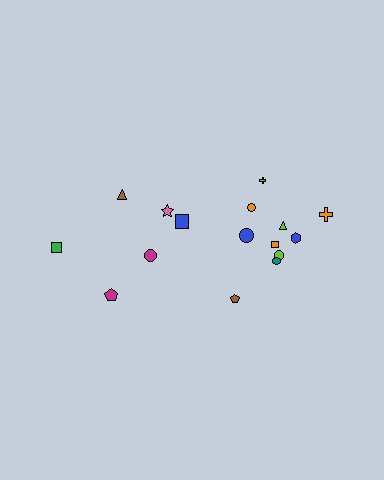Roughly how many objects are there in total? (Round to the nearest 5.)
Roughly 15 objects in total.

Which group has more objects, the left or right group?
The right group.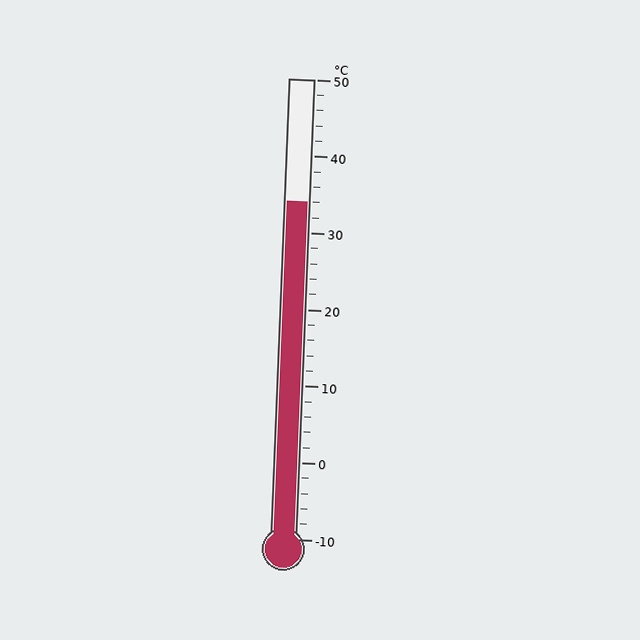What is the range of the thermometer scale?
The thermometer scale ranges from -10°C to 50°C.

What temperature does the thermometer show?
The thermometer shows approximately 34°C.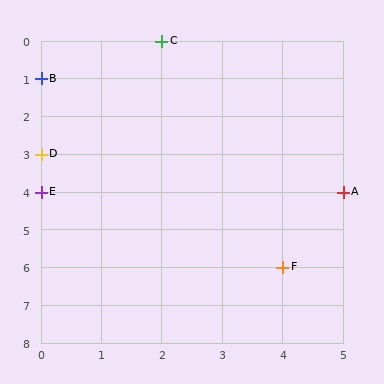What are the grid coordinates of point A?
Point A is at grid coordinates (5, 4).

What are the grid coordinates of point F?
Point F is at grid coordinates (4, 6).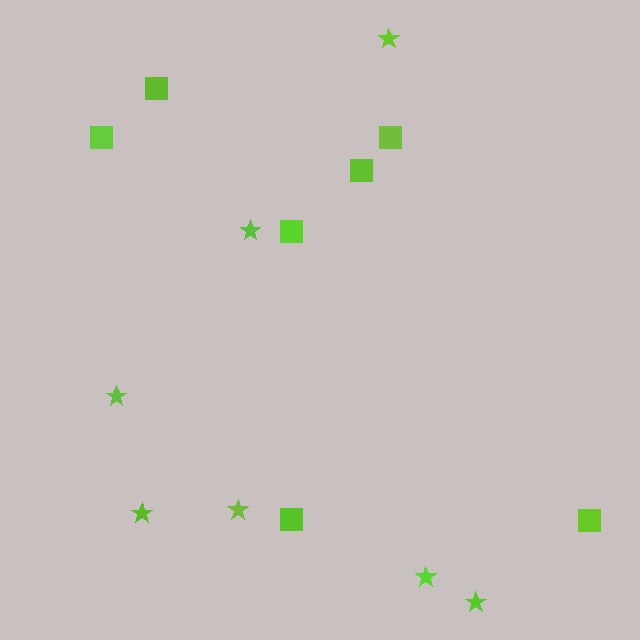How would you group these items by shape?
There are 2 groups: one group of stars (7) and one group of squares (7).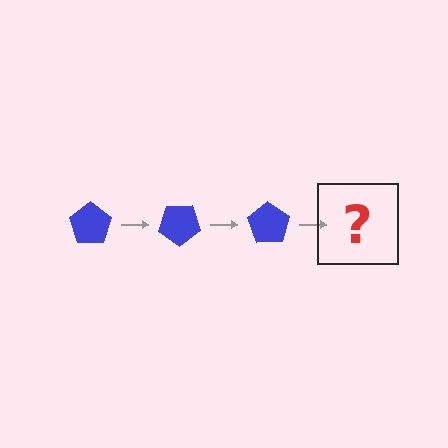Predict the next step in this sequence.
The next step is a blue pentagon rotated 105 degrees.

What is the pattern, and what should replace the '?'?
The pattern is that the pentagon rotates 35 degrees each step. The '?' should be a blue pentagon rotated 105 degrees.